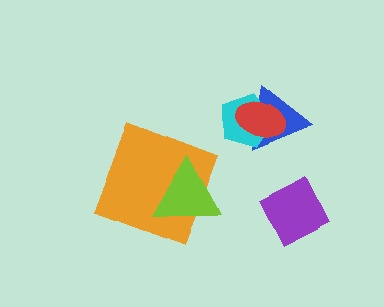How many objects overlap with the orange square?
1 object overlaps with the orange square.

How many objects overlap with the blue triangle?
2 objects overlap with the blue triangle.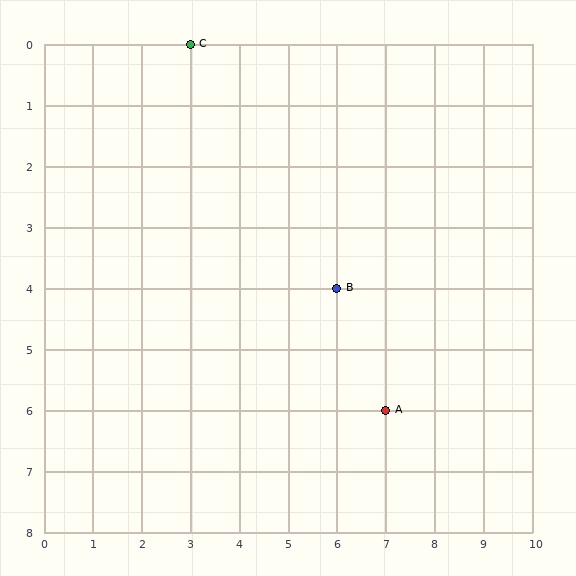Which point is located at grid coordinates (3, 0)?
Point C is at (3, 0).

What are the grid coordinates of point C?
Point C is at grid coordinates (3, 0).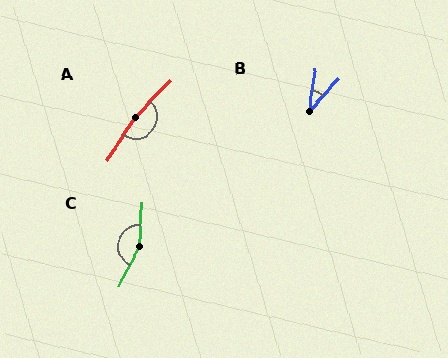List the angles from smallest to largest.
B (34°), C (156°), A (170°).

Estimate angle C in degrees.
Approximately 156 degrees.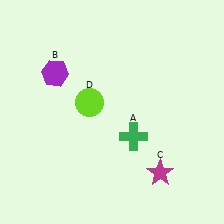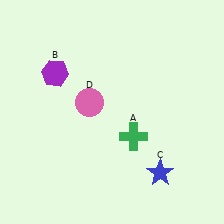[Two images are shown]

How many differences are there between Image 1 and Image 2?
There are 2 differences between the two images.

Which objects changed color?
C changed from magenta to blue. D changed from lime to pink.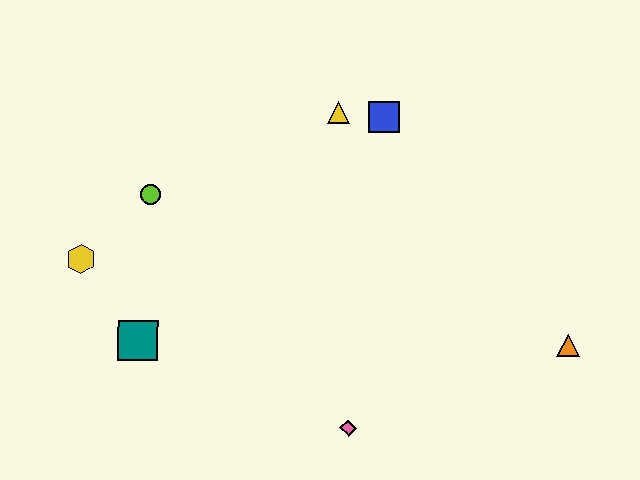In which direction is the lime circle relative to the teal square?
The lime circle is above the teal square.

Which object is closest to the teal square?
The yellow hexagon is closest to the teal square.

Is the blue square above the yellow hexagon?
Yes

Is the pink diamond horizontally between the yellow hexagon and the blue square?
Yes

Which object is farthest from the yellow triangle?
The orange triangle is farthest from the yellow triangle.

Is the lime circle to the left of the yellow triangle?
Yes